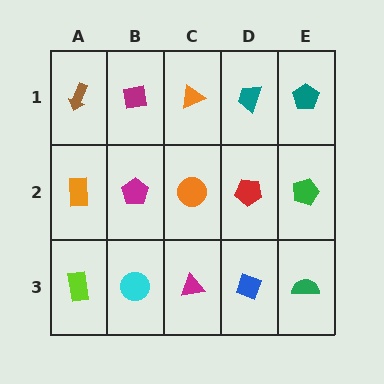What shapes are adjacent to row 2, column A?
A brown arrow (row 1, column A), a lime rectangle (row 3, column A), a magenta pentagon (row 2, column B).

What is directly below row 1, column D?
A red pentagon.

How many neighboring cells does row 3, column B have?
3.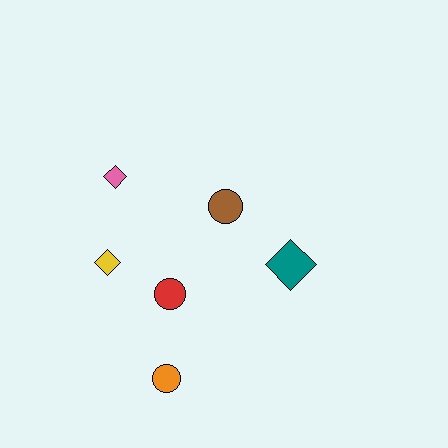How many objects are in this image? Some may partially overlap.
There are 6 objects.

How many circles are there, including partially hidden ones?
There are 3 circles.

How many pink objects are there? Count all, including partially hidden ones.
There is 1 pink object.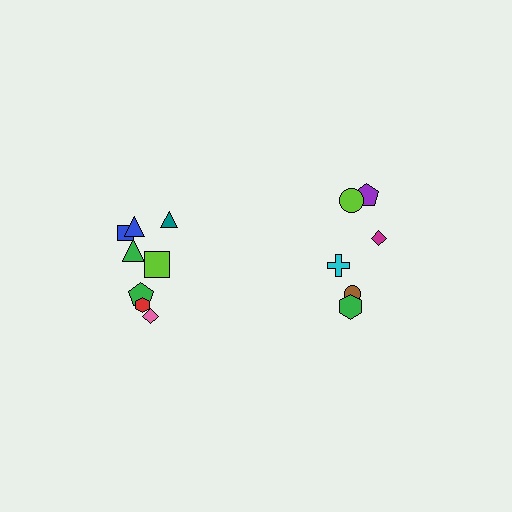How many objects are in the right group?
There are 6 objects.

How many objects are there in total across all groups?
There are 14 objects.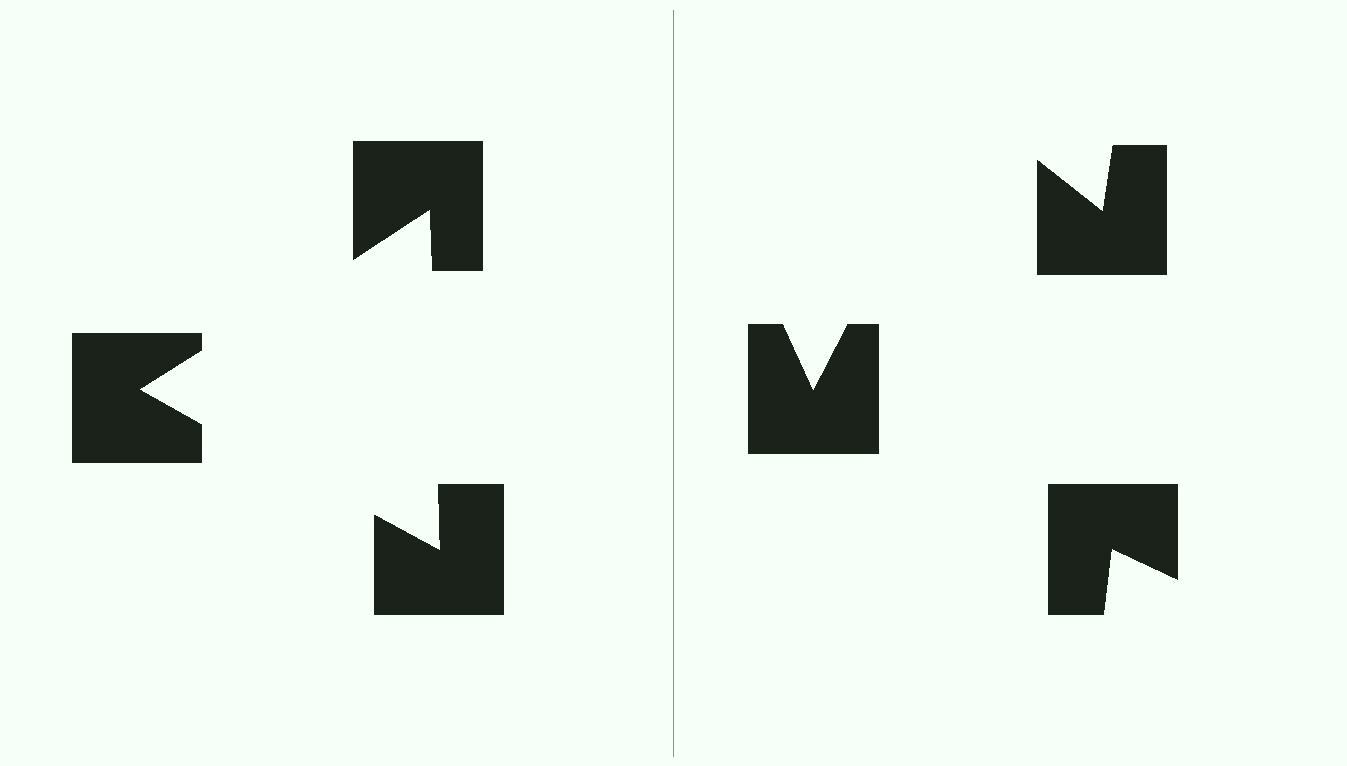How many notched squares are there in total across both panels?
6 — 3 on each side.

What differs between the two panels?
The notched squares are positioned identically on both sides; only the wedge orientations differ. On the left they align to a triangle; on the right they are misaligned.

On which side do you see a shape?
An illusory triangle appears on the left side. On the right side the wedge cuts are rotated, so no coherent shape forms.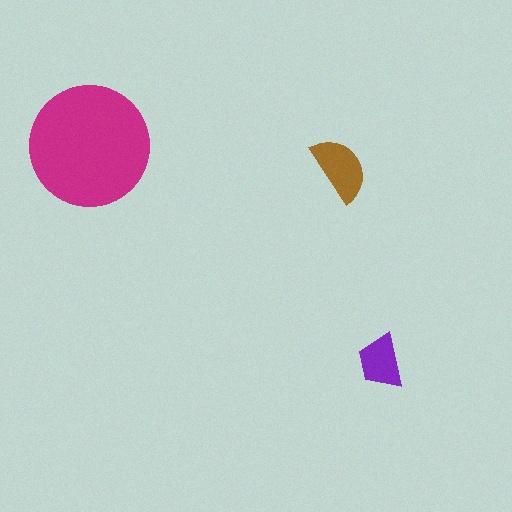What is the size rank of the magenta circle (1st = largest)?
1st.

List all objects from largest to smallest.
The magenta circle, the brown semicircle, the purple trapezoid.